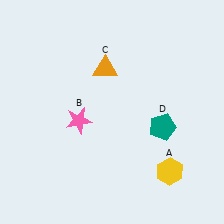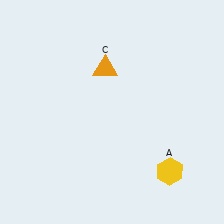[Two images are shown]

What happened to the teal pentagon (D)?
The teal pentagon (D) was removed in Image 2. It was in the bottom-right area of Image 1.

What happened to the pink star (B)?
The pink star (B) was removed in Image 2. It was in the bottom-left area of Image 1.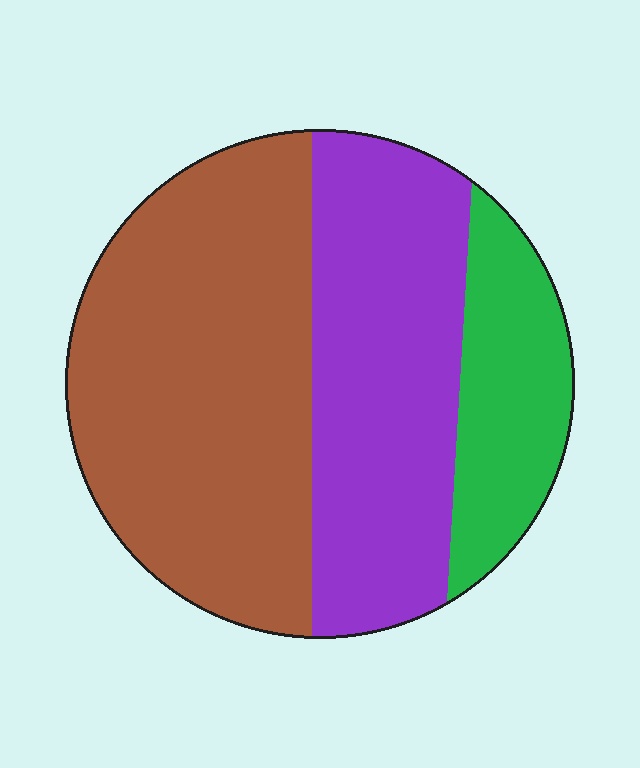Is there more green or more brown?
Brown.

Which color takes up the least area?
Green, at roughly 15%.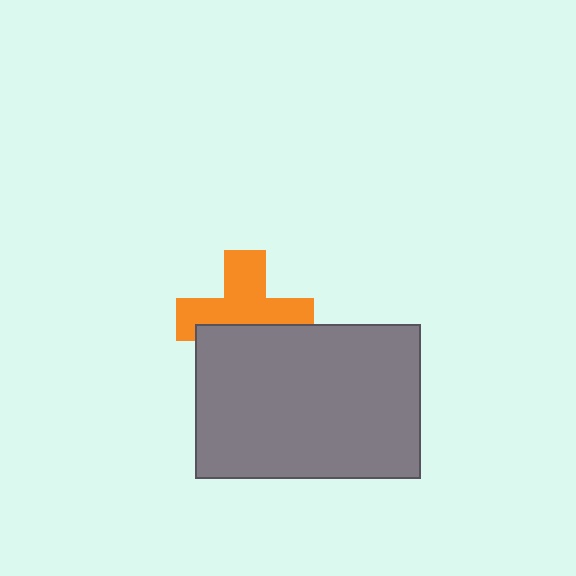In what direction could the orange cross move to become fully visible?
The orange cross could move up. That would shift it out from behind the gray rectangle entirely.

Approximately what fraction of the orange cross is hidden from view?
Roughly 41% of the orange cross is hidden behind the gray rectangle.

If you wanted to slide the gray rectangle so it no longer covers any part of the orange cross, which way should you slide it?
Slide it down — that is the most direct way to separate the two shapes.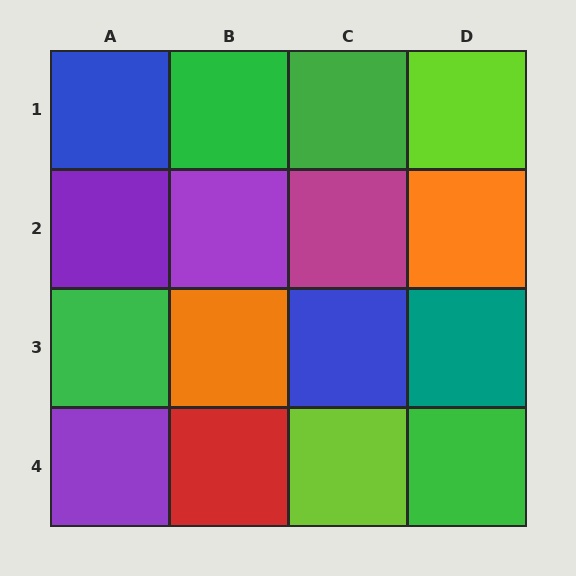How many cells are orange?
2 cells are orange.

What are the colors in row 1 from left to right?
Blue, green, green, lime.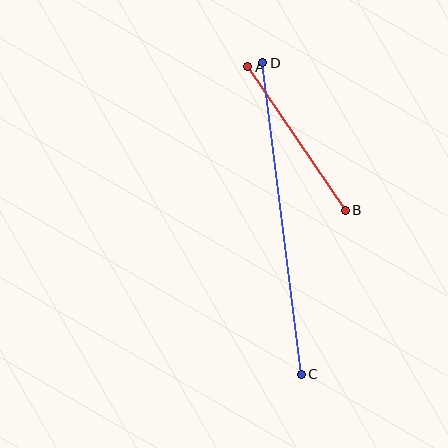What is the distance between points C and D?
The distance is approximately 314 pixels.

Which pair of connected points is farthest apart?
Points C and D are farthest apart.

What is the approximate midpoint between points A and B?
The midpoint is at approximately (297, 138) pixels.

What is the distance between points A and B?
The distance is approximately 174 pixels.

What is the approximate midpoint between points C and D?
The midpoint is at approximately (282, 218) pixels.